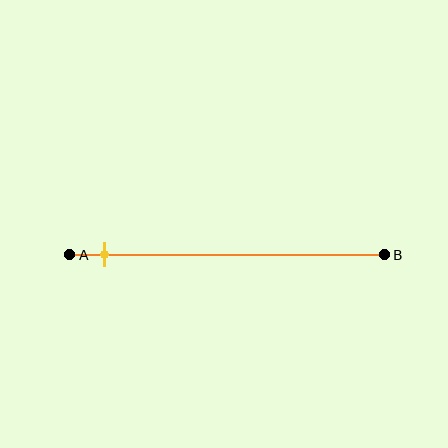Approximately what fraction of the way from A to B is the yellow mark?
The yellow mark is approximately 10% of the way from A to B.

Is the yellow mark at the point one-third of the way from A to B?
No, the mark is at about 10% from A, not at the 33% one-third point.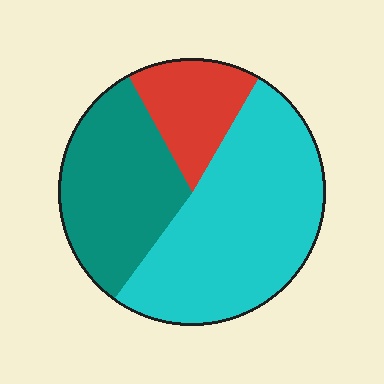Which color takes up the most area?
Cyan, at roughly 50%.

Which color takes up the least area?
Red, at roughly 15%.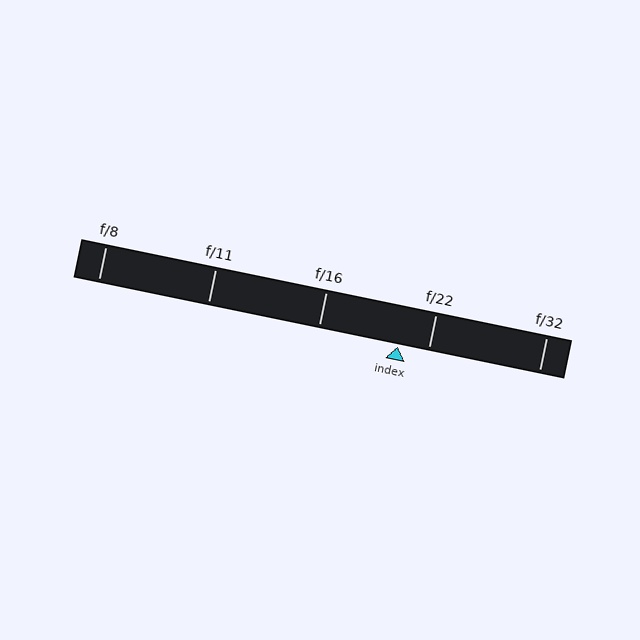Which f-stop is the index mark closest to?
The index mark is closest to f/22.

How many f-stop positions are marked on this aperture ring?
There are 5 f-stop positions marked.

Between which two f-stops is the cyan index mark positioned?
The index mark is between f/16 and f/22.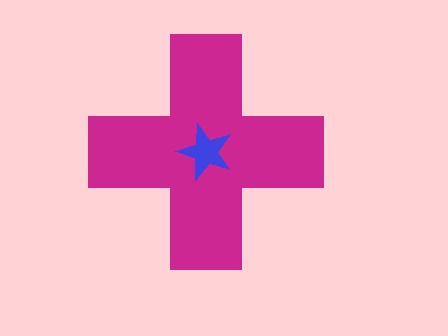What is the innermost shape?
The blue star.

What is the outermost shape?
The magenta cross.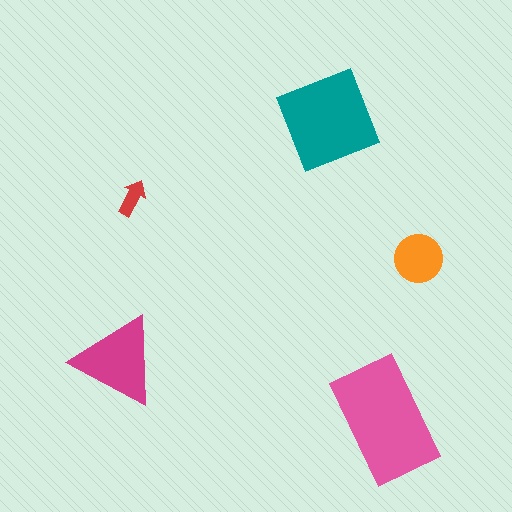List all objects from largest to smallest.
The pink rectangle, the teal square, the magenta triangle, the orange circle, the red arrow.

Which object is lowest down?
The pink rectangle is bottommost.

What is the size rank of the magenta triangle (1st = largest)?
3rd.